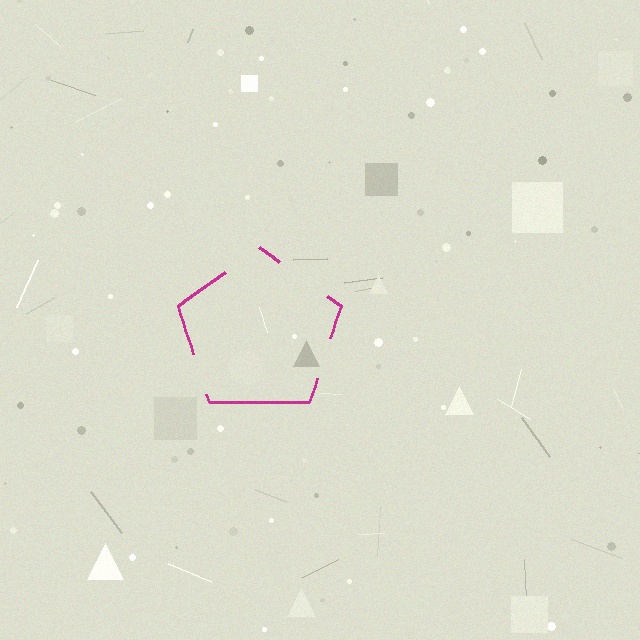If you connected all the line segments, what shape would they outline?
They would outline a pentagon.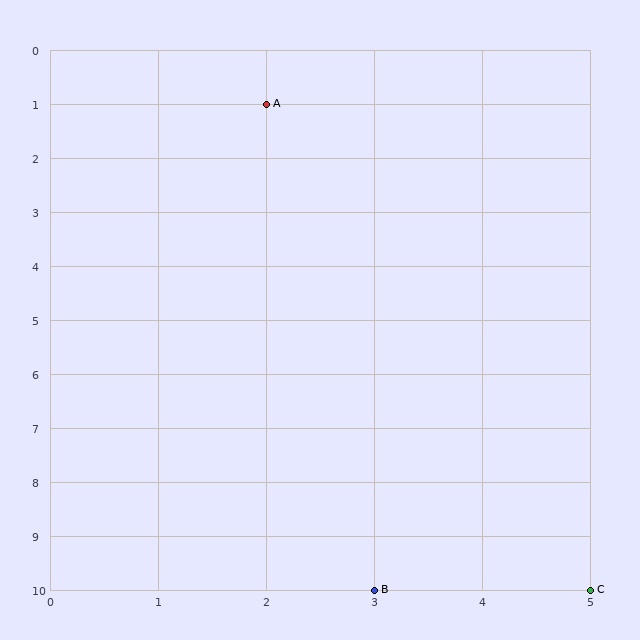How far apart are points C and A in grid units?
Points C and A are 3 columns and 9 rows apart (about 9.5 grid units diagonally).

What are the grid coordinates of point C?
Point C is at grid coordinates (5, 10).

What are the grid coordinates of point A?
Point A is at grid coordinates (2, 1).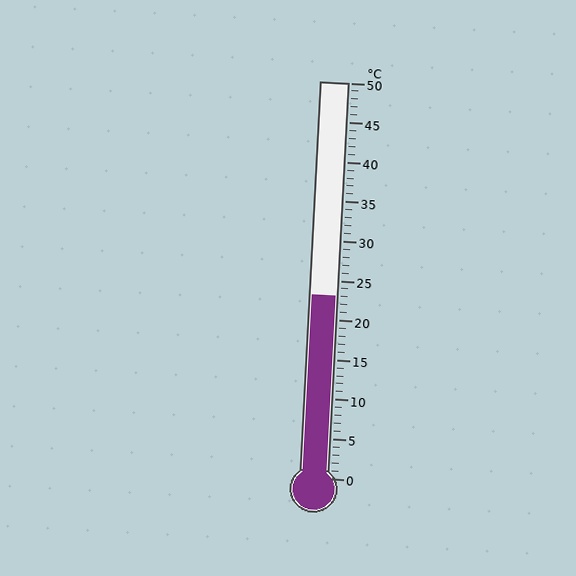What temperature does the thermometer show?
The thermometer shows approximately 23°C.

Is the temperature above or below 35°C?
The temperature is below 35°C.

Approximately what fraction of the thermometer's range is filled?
The thermometer is filled to approximately 45% of its range.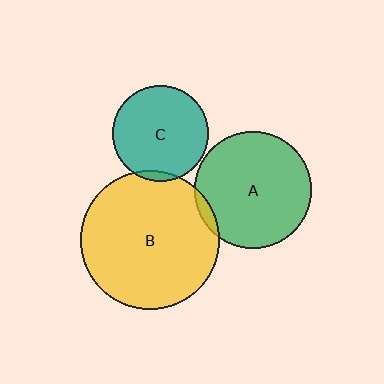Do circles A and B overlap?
Yes.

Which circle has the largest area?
Circle B (yellow).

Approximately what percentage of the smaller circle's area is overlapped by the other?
Approximately 5%.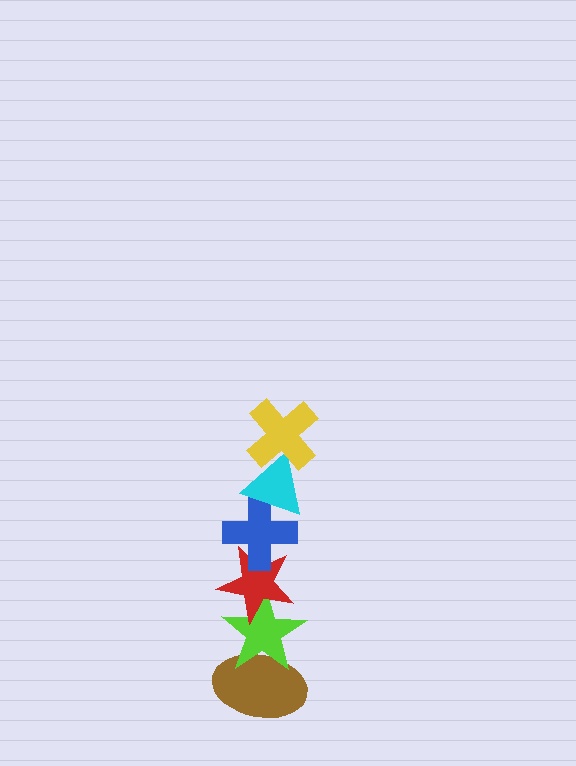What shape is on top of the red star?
The blue cross is on top of the red star.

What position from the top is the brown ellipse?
The brown ellipse is 6th from the top.